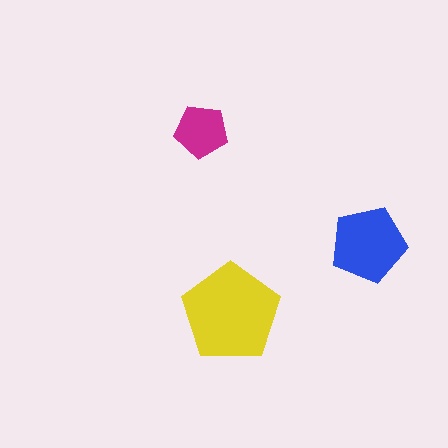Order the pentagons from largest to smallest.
the yellow one, the blue one, the magenta one.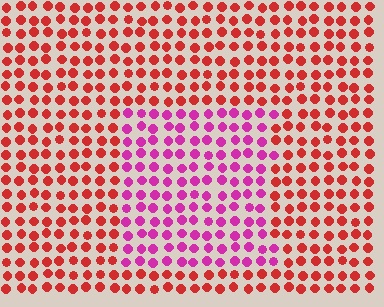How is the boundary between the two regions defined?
The boundary is defined purely by a slight shift in hue (about 46 degrees). Spacing, size, and orientation are identical on both sides.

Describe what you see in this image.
The image is filled with small red elements in a uniform arrangement. A rectangle-shaped region is visible where the elements are tinted to a slightly different hue, forming a subtle color boundary.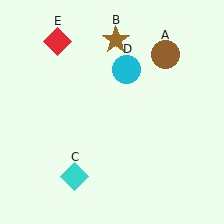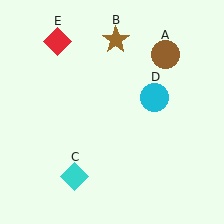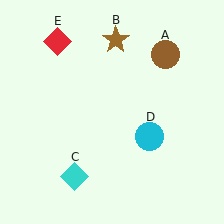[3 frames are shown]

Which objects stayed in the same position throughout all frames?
Brown circle (object A) and brown star (object B) and cyan diamond (object C) and red diamond (object E) remained stationary.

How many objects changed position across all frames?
1 object changed position: cyan circle (object D).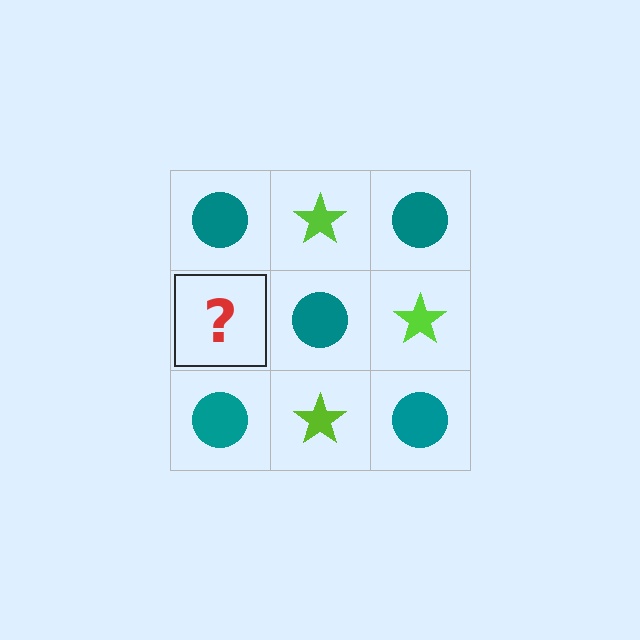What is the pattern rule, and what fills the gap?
The rule is that it alternates teal circle and lime star in a checkerboard pattern. The gap should be filled with a lime star.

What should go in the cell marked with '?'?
The missing cell should contain a lime star.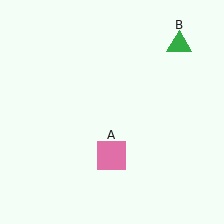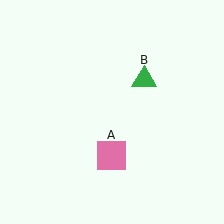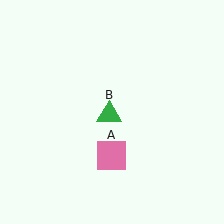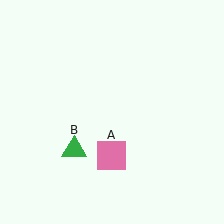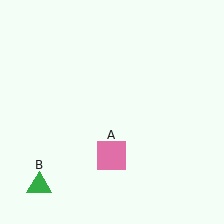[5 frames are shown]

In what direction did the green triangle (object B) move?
The green triangle (object B) moved down and to the left.